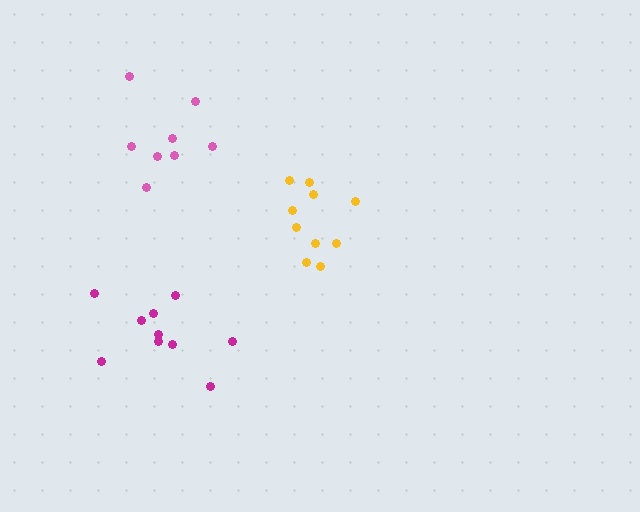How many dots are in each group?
Group 1: 10 dots, Group 2: 8 dots, Group 3: 10 dots (28 total).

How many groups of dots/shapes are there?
There are 3 groups.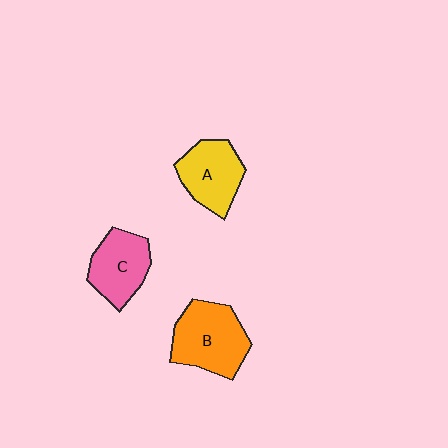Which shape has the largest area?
Shape B (orange).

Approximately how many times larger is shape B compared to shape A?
Approximately 1.2 times.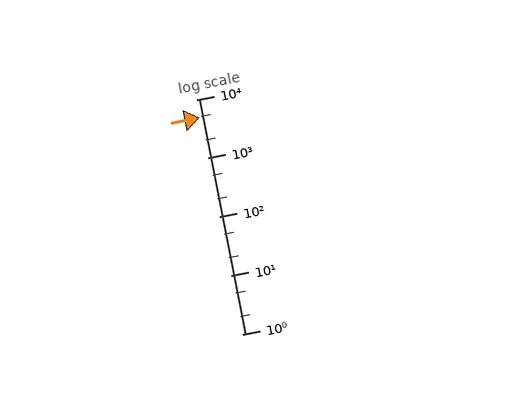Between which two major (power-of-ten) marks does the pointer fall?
The pointer is between 1000 and 10000.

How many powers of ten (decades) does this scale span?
The scale spans 4 decades, from 1 to 10000.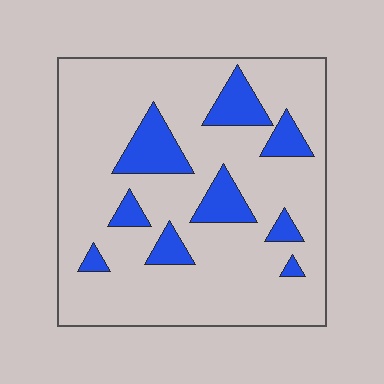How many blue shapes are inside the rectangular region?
9.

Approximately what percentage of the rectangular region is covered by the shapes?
Approximately 15%.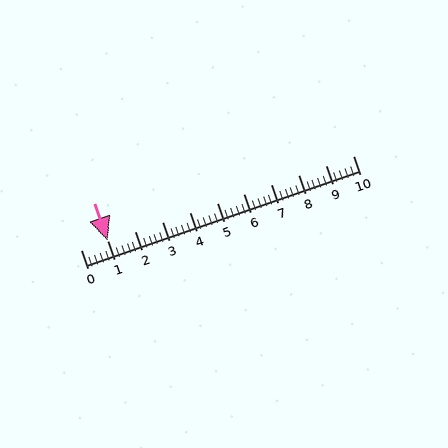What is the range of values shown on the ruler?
The ruler shows values from 0 to 10.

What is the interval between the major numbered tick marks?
The major tick marks are spaced 1 units apart.